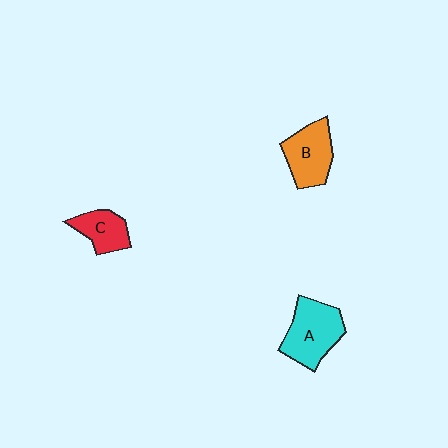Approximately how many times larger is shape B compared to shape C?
Approximately 1.4 times.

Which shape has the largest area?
Shape A (cyan).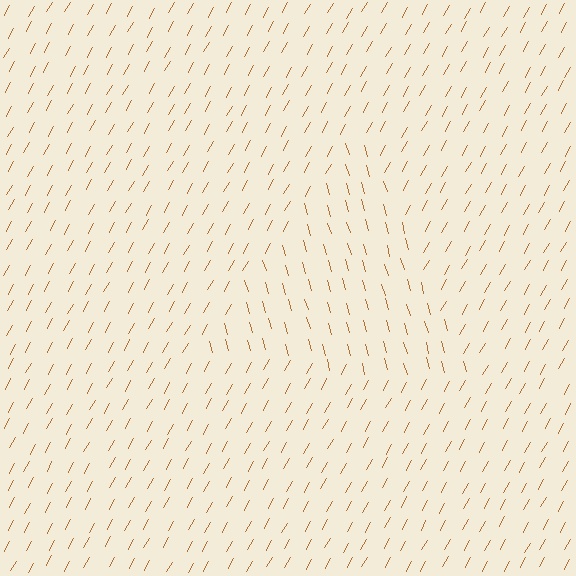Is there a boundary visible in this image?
Yes, there is a texture boundary formed by a change in line orientation.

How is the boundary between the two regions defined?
The boundary is defined purely by a change in line orientation (approximately 45 degrees difference). All lines are the same color and thickness.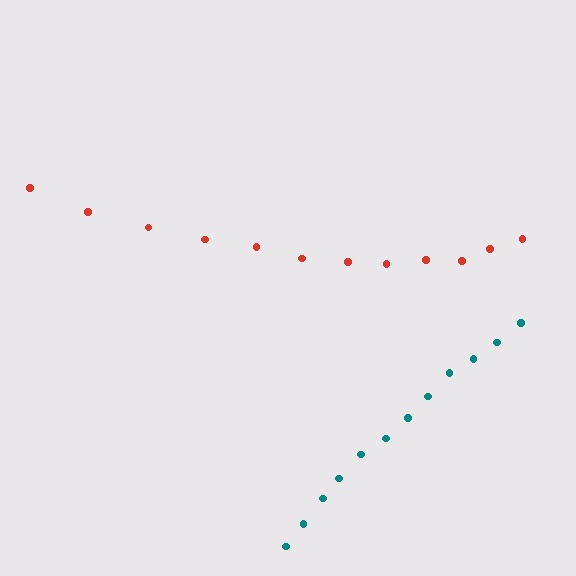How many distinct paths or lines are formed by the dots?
There are 2 distinct paths.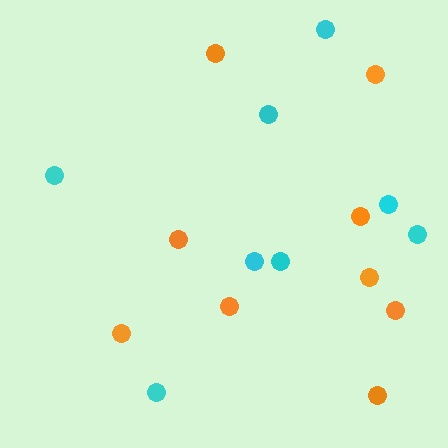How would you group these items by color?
There are 2 groups: one group of cyan circles (8) and one group of orange circles (9).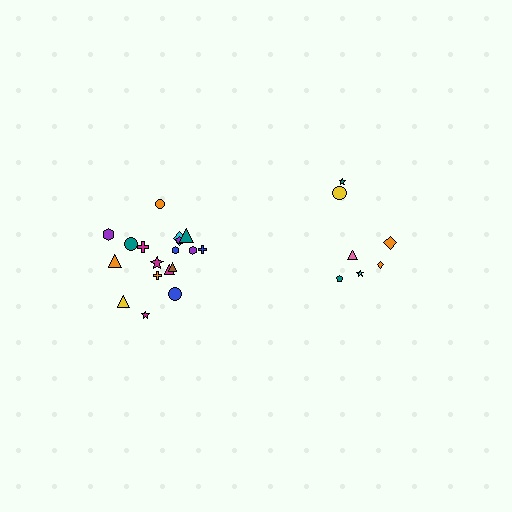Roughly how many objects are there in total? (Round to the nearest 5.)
Roughly 25 objects in total.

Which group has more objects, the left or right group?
The left group.